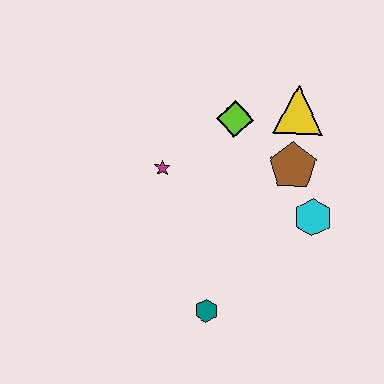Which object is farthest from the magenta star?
The cyan hexagon is farthest from the magenta star.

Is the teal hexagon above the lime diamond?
No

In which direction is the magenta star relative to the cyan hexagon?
The magenta star is to the left of the cyan hexagon.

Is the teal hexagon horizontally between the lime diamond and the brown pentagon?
No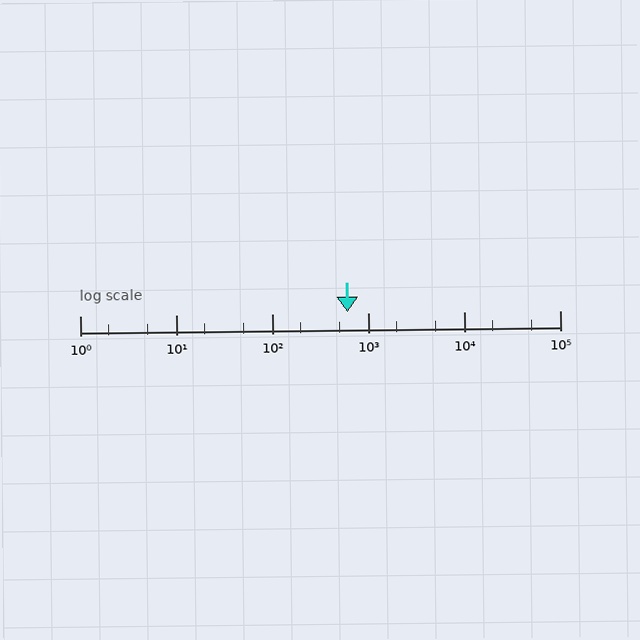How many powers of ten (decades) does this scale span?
The scale spans 5 decades, from 1 to 100000.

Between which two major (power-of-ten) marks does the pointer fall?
The pointer is between 100 and 1000.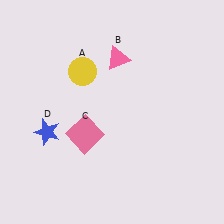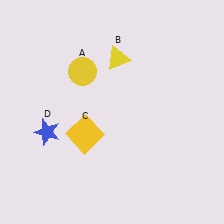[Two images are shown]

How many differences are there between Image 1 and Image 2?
There are 2 differences between the two images.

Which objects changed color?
B changed from pink to yellow. C changed from pink to yellow.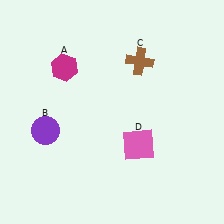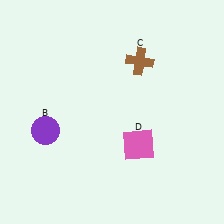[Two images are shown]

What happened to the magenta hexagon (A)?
The magenta hexagon (A) was removed in Image 2. It was in the top-left area of Image 1.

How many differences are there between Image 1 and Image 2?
There is 1 difference between the two images.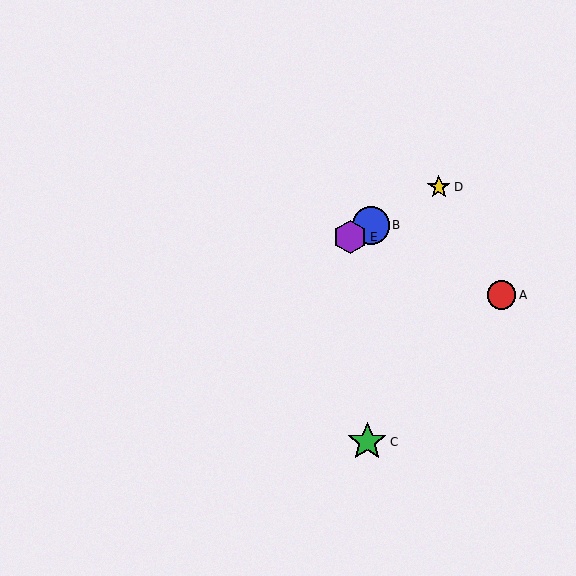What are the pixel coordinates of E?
Object E is at (350, 237).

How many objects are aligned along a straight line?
3 objects (B, D, E) are aligned along a straight line.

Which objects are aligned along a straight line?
Objects B, D, E are aligned along a straight line.